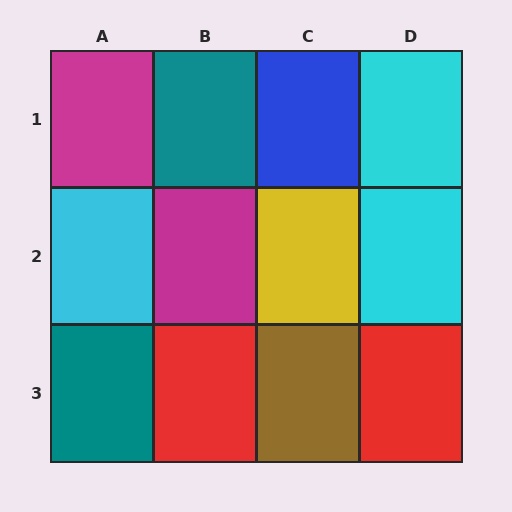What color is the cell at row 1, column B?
Teal.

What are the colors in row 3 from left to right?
Teal, red, brown, red.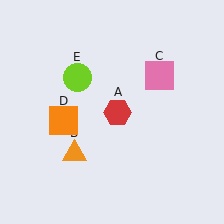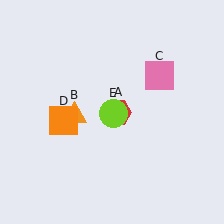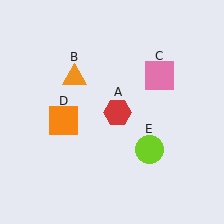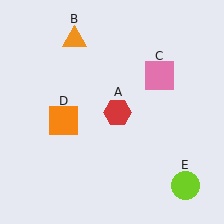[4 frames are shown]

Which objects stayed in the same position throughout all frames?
Red hexagon (object A) and pink square (object C) and orange square (object D) remained stationary.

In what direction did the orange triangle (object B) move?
The orange triangle (object B) moved up.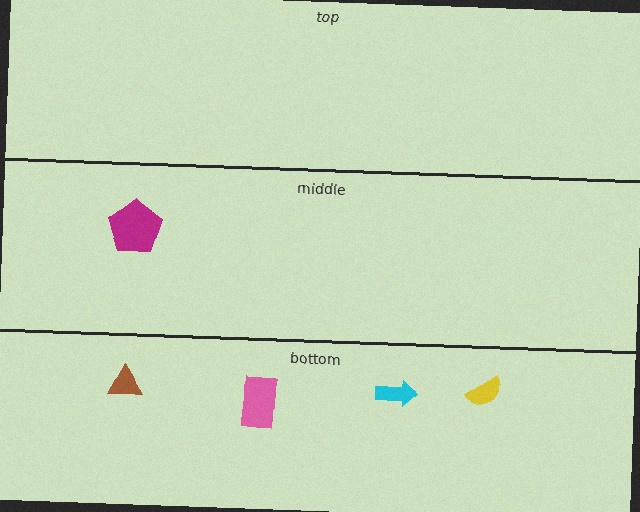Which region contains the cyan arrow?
The bottom region.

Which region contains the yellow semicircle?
The bottom region.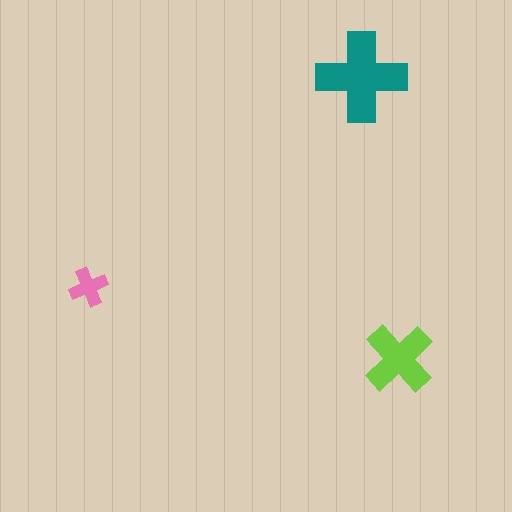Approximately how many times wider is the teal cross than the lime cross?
About 1.5 times wider.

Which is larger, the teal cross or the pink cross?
The teal one.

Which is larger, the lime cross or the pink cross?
The lime one.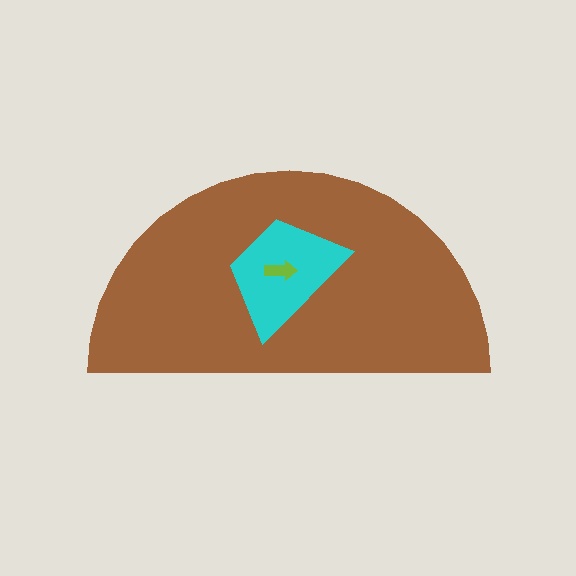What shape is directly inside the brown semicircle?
The cyan trapezoid.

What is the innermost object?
The lime arrow.